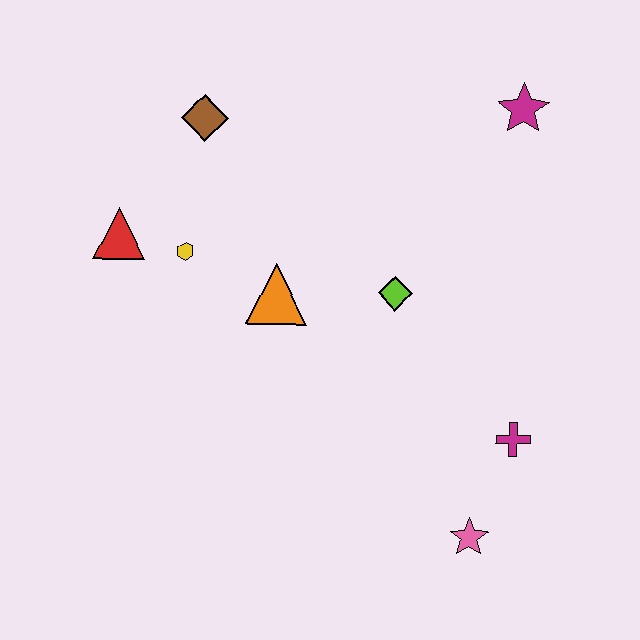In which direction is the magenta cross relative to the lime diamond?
The magenta cross is below the lime diamond.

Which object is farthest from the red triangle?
The pink star is farthest from the red triangle.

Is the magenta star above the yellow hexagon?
Yes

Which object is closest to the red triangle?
The yellow hexagon is closest to the red triangle.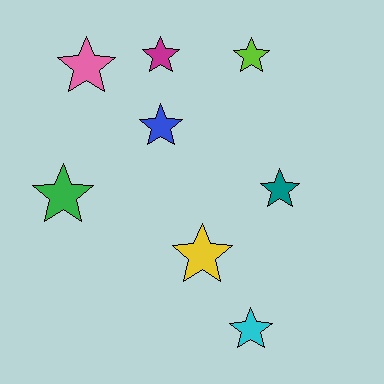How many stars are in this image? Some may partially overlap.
There are 8 stars.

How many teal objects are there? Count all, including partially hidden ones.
There is 1 teal object.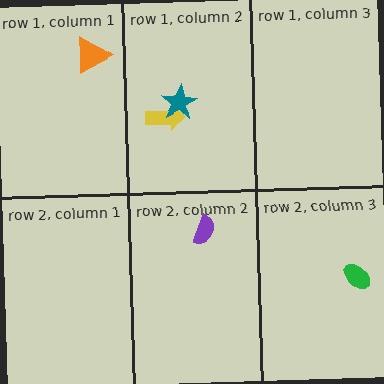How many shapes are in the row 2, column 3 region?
1.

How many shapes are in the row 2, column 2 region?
1.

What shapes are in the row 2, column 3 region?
The green ellipse.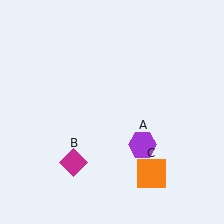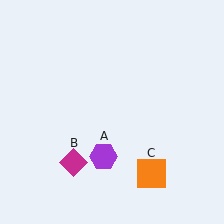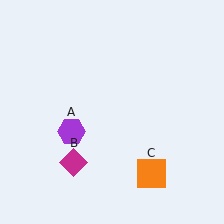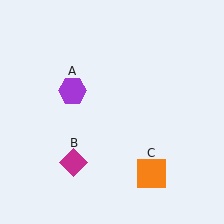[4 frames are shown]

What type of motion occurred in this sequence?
The purple hexagon (object A) rotated clockwise around the center of the scene.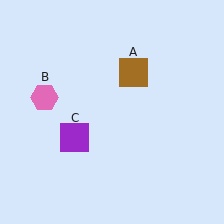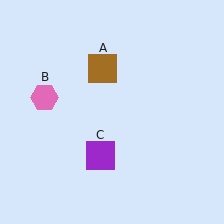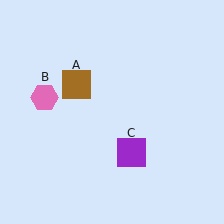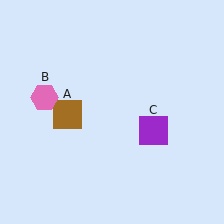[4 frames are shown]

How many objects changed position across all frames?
2 objects changed position: brown square (object A), purple square (object C).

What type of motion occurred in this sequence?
The brown square (object A), purple square (object C) rotated counterclockwise around the center of the scene.